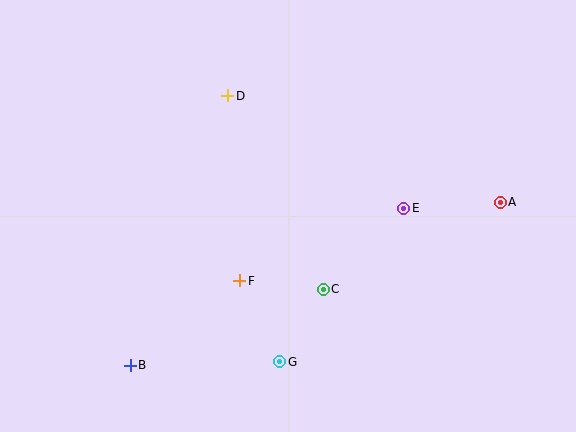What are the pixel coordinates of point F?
Point F is at (240, 281).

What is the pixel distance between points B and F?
The distance between B and F is 138 pixels.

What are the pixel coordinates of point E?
Point E is at (404, 208).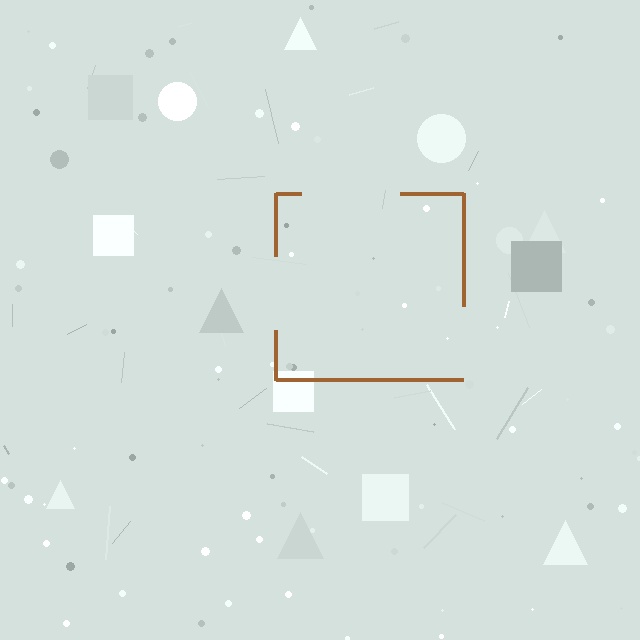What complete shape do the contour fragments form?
The contour fragments form a square.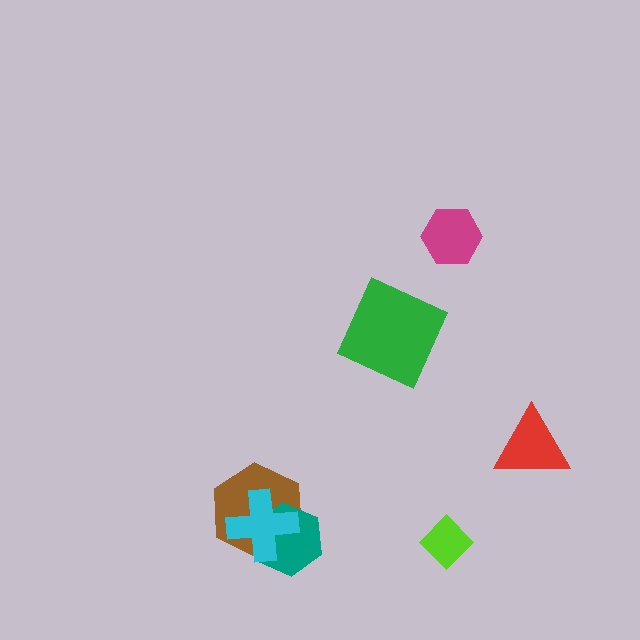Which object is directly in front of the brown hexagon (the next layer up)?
The teal hexagon is directly in front of the brown hexagon.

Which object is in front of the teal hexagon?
The cyan cross is in front of the teal hexagon.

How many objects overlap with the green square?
0 objects overlap with the green square.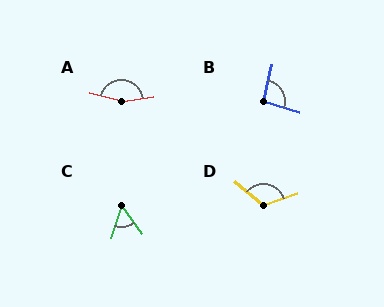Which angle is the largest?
A, at approximately 156 degrees.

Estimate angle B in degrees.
Approximately 94 degrees.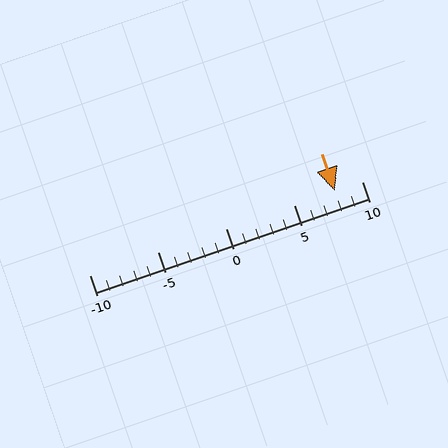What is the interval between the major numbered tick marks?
The major tick marks are spaced 5 units apart.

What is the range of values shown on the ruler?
The ruler shows values from -10 to 10.